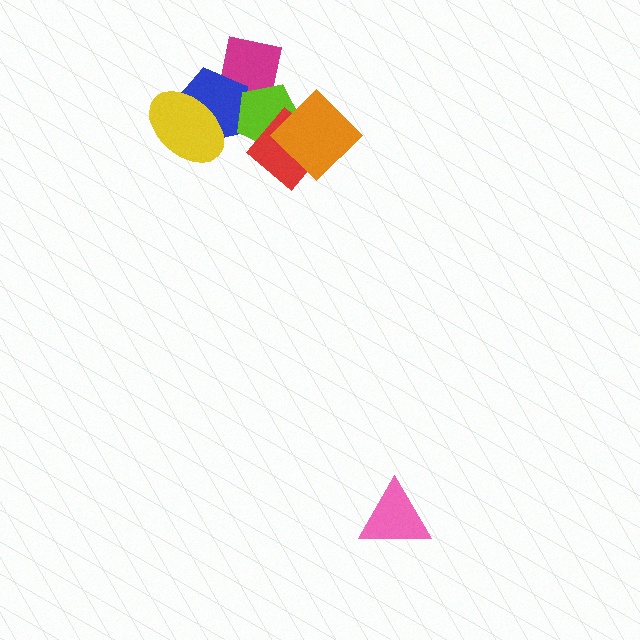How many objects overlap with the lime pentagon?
4 objects overlap with the lime pentagon.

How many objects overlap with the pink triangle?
0 objects overlap with the pink triangle.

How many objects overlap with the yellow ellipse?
2 objects overlap with the yellow ellipse.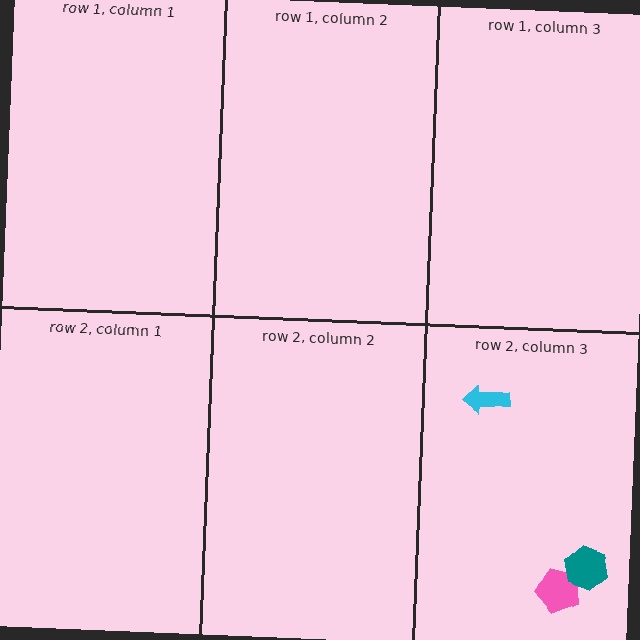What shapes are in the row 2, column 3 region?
The cyan arrow, the pink pentagon, the teal hexagon.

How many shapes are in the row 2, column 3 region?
3.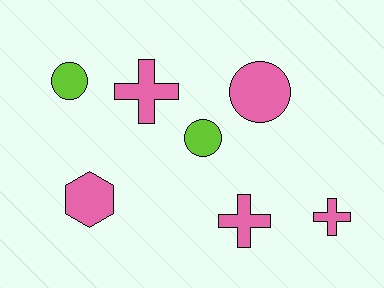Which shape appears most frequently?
Cross, with 3 objects.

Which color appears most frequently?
Pink, with 5 objects.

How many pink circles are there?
There is 1 pink circle.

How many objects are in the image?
There are 7 objects.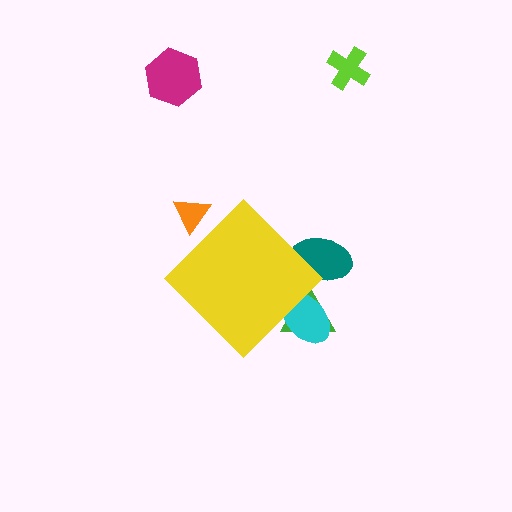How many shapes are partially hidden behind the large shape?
4 shapes are partially hidden.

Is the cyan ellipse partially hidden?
Yes, the cyan ellipse is partially hidden behind the yellow diamond.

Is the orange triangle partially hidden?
Yes, the orange triangle is partially hidden behind the yellow diamond.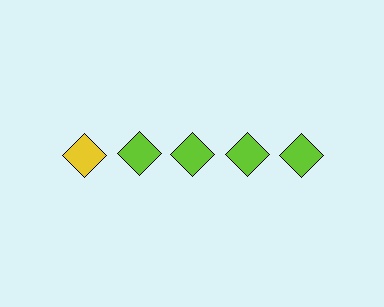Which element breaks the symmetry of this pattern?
The yellow diamond in the top row, leftmost column breaks the symmetry. All other shapes are lime diamonds.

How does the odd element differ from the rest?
It has a different color: yellow instead of lime.